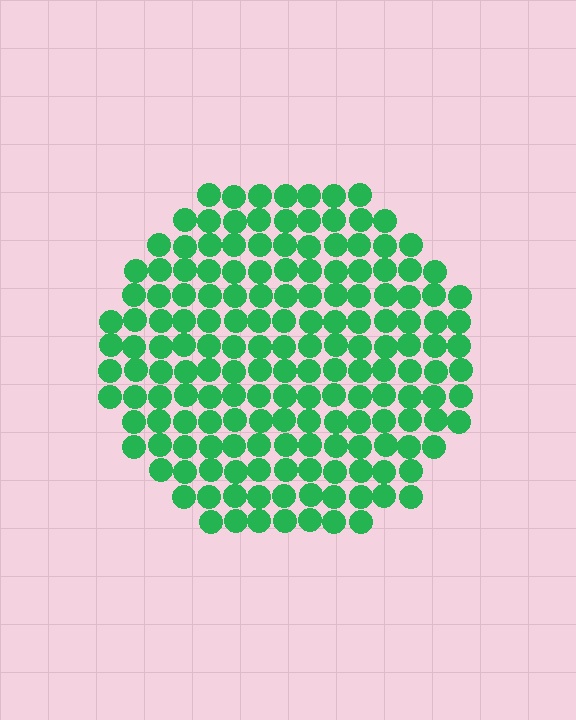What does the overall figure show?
The overall figure shows a circle.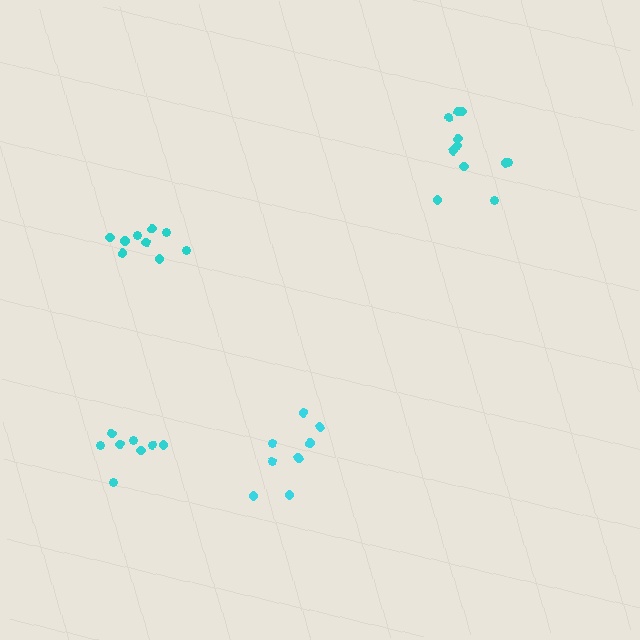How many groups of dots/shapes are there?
There are 4 groups.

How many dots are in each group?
Group 1: 8 dots, Group 2: 8 dots, Group 3: 9 dots, Group 4: 11 dots (36 total).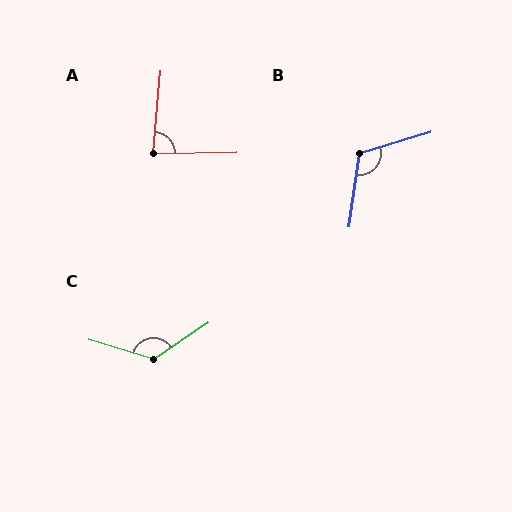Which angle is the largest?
C, at approximately 129 degrees.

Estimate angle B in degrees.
Approximately 115 degrees.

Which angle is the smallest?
A, at approximately 84 degrees.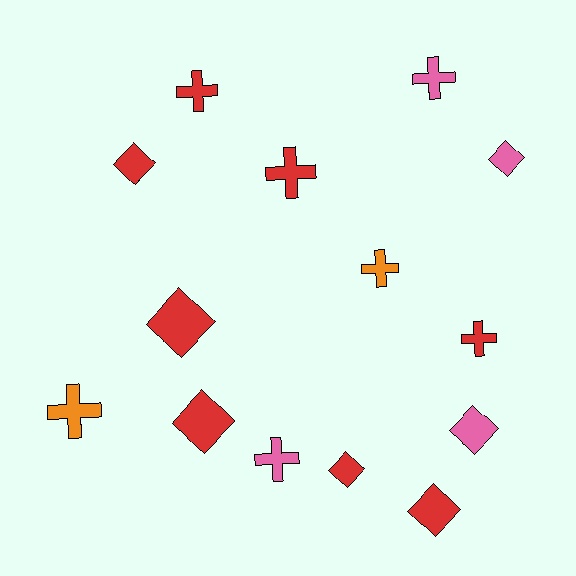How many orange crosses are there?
There are 2 orange crosses.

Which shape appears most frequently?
Cross, with 7 objects.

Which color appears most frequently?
Red, with 8 objects.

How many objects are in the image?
There are 14 objects.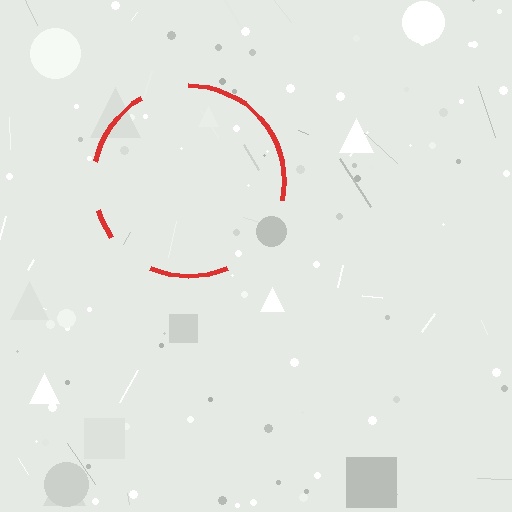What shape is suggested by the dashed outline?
The dashed outline suggests a circle.